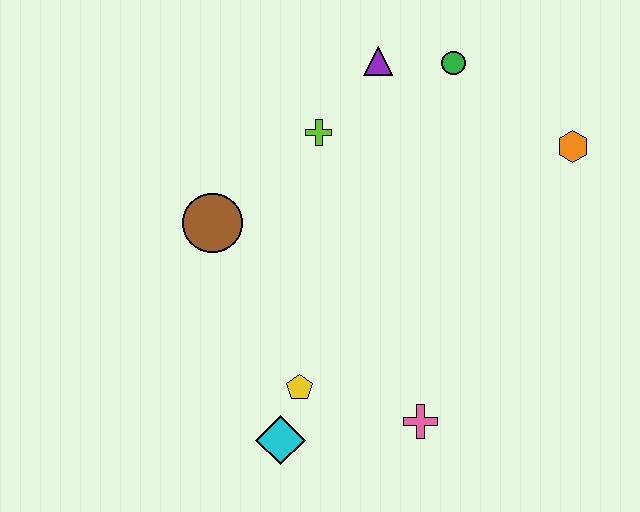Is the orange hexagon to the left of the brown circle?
No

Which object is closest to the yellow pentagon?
The cyan diamond is closest to the yellow pentagon.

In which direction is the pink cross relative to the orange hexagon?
The pink cross is below the orange hexagon.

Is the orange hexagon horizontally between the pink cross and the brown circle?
No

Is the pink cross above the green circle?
No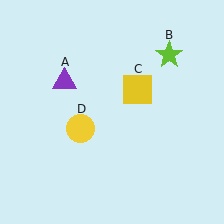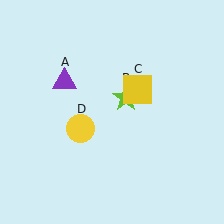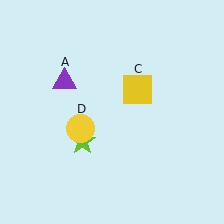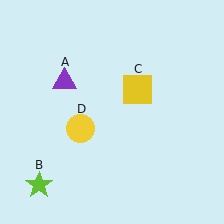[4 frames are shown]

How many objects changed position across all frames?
1 object changed position: lime star (object B).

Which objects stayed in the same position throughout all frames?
Purple triangle (object A) and yellow square (object C) and yellow circle (object D) remained stationary.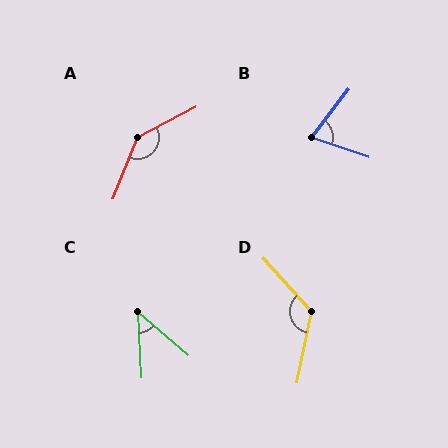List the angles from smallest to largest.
C (46°), B (71°), D (126°), A (139°).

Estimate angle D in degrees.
Approximately 126 degrees.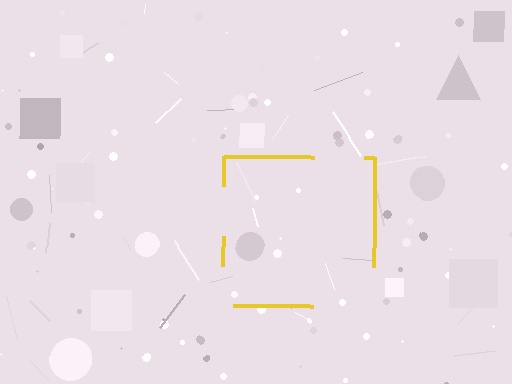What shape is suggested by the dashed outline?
The dashed outline suggests a square.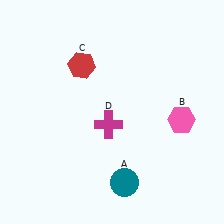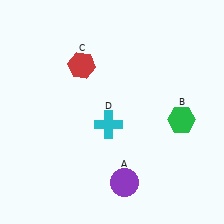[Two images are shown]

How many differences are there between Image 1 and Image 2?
There are 3 differences between the two images.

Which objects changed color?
A changed from teal to purple. B changed from pink to green. D changed from magenta to cyan.